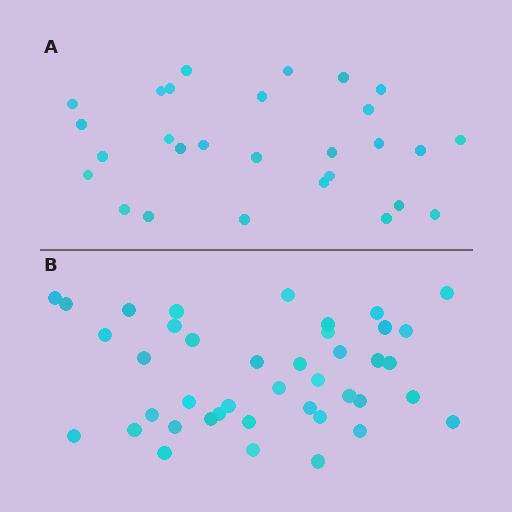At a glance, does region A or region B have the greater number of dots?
Region B (the bottom region) has more dots.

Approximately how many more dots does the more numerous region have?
Region B has approximately 15 more dots than region A.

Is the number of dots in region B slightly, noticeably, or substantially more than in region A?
Region B has substantially more. The ratio is roughly 1.5 to 1.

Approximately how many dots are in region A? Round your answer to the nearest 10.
About 30 dots. (The exact count is 28, which rounds to 30.)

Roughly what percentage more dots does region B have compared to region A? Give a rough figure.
About 45% more.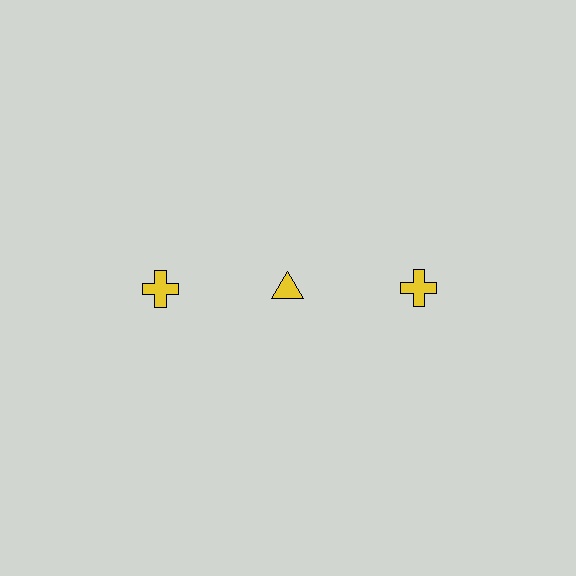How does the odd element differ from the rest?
It has a different shape: triangle instead of cross.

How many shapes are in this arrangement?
There are 3 shapes arranged in a grid pattern.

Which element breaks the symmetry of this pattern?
The yellow triangle in the top row, second from left column breaks the symmetry. All other shapes are yellow crosses.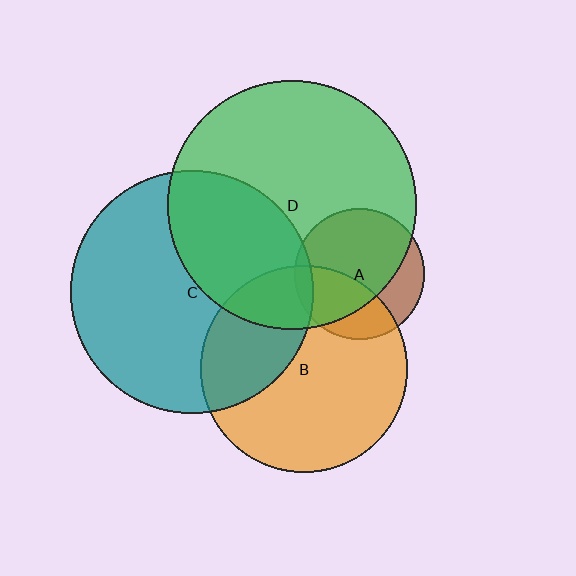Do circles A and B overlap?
Yes.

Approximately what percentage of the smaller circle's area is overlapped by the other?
Approximately 40%.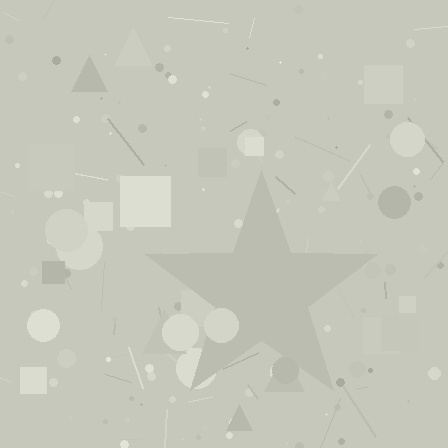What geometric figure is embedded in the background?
A star is embedded in the background.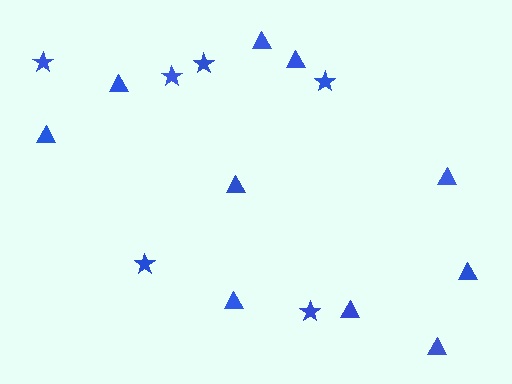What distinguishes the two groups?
There are 2 groups: one group of stars (6) and one group of triangles (10).